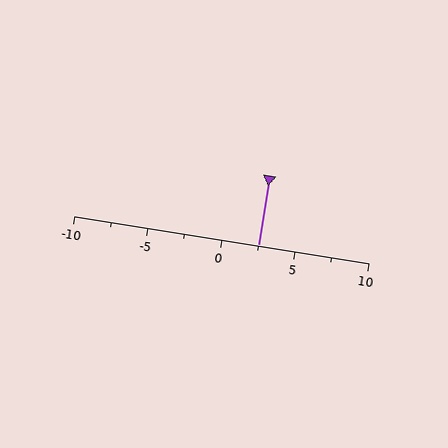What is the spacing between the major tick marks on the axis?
The major ticks are spaced 5 apart.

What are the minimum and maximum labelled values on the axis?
The axis runs from -10 to 10.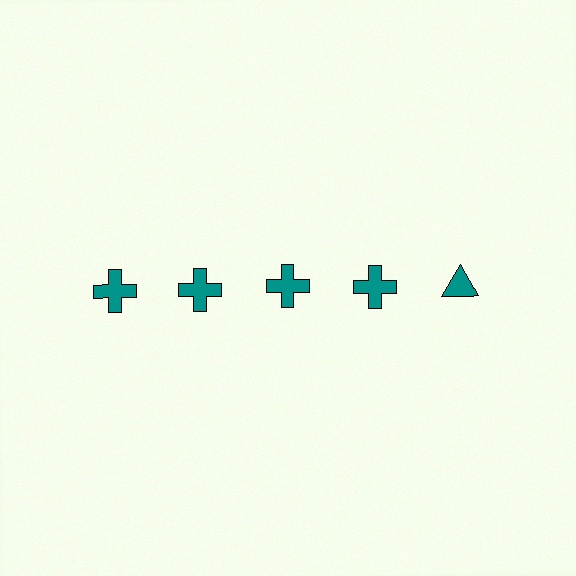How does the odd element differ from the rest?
It has a different shape: triangle instead of cross.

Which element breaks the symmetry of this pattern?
The teal triangle in the top row, rightmost column breaks the symmetry. All other shapes are teal crosses.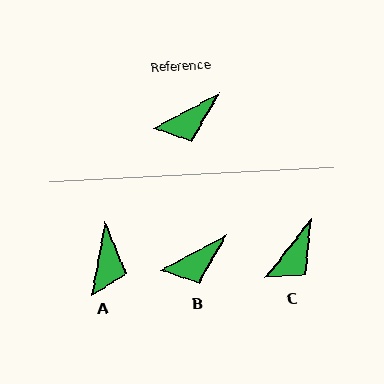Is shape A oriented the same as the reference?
No, it is off by about 53 degrees.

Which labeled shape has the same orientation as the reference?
B.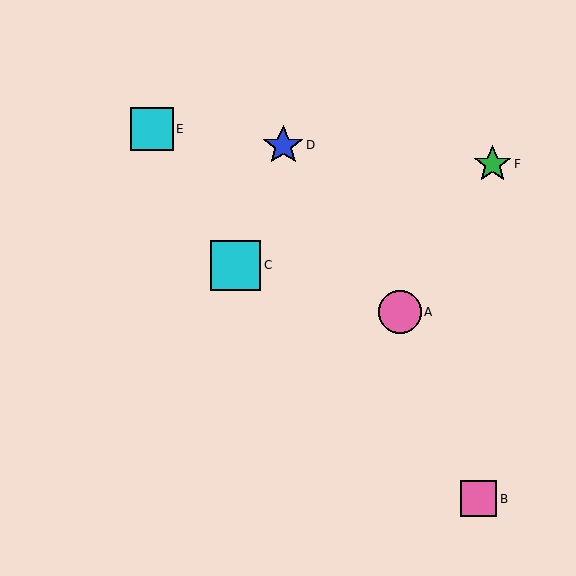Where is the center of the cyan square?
The center of the cyan square is at (152, 129).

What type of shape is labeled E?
Shape E is a cyan square.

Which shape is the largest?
The cyan square (labeled C) is the largest.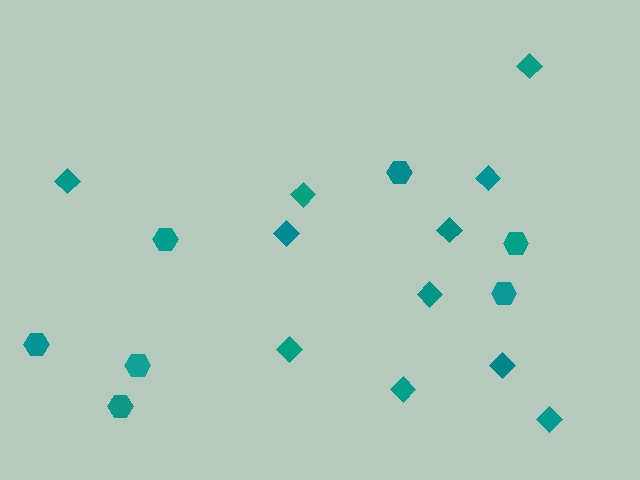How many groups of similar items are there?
There are 2 groups: one group of diamonds (11) and one group of hexagons (7).